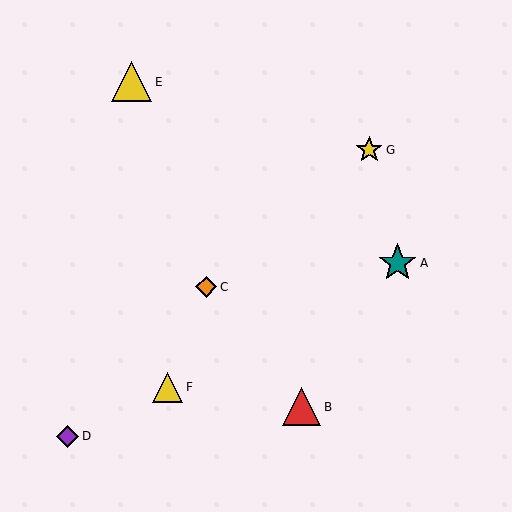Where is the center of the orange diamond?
The center of the orange diamond is at (206, 287).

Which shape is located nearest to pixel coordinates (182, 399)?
The yellow triangle (labeled F) at (168, 387) is nearest to that location.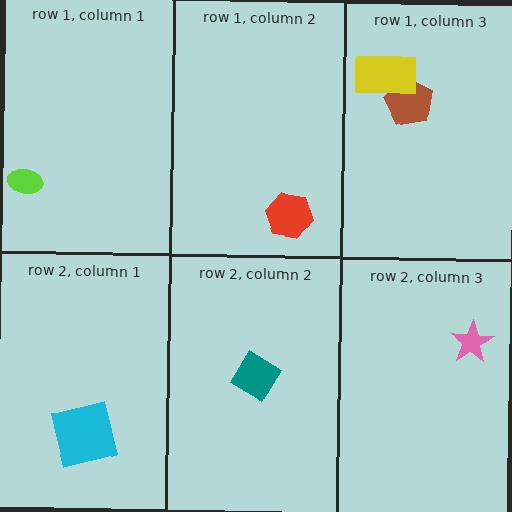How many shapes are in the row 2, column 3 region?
1.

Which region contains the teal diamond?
The row 2, column 2 region.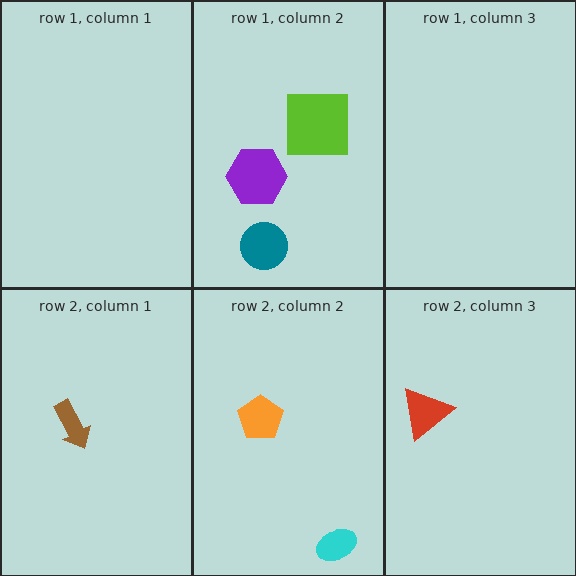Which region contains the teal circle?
The row 1, column 2 region.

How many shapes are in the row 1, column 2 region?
3.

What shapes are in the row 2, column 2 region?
The orange pentagon, the cyan ellipse.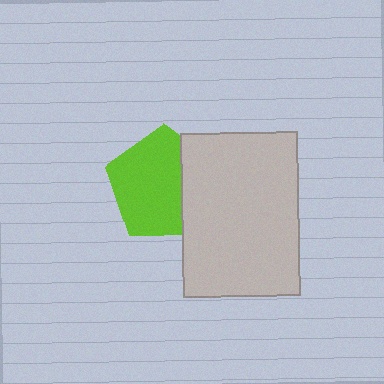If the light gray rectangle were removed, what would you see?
You would see the complete lime pentagon.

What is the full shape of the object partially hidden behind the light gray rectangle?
The partially hidden object is a lime pentagon.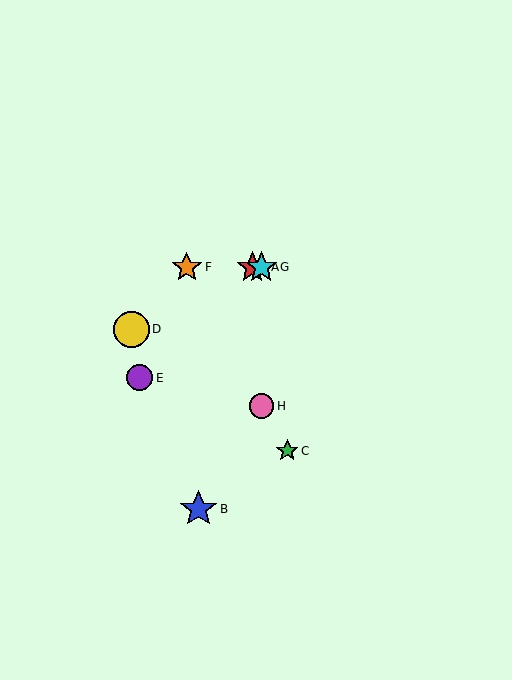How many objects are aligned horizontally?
3 objects (A, F, G) are aligned horizontally.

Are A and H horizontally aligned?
No, A is at y≈267 and H is at y≈406.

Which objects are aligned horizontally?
Objects A, F, G are aligned horizontally.